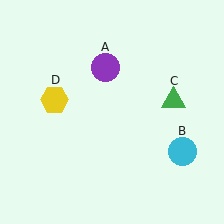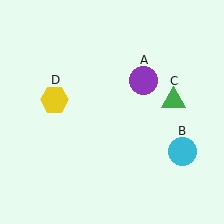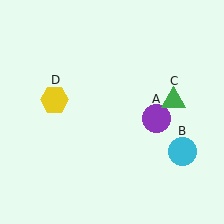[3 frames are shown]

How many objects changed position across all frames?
1 object changed position: purple circle (object A).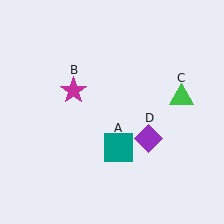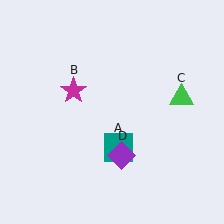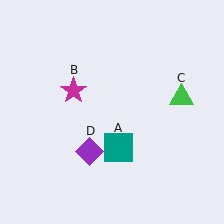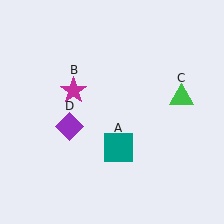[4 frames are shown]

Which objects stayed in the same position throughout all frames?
Teal square (object A) and magenta star (object B) and green triangle (object C) remained stationary.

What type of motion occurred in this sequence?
The purple diamond (object D) rotated clockwise around the center of the scene.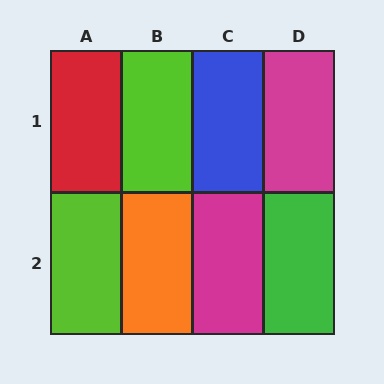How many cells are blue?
1 cell is blue.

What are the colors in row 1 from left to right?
Red, lime, blue, magenta.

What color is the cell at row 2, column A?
Lime.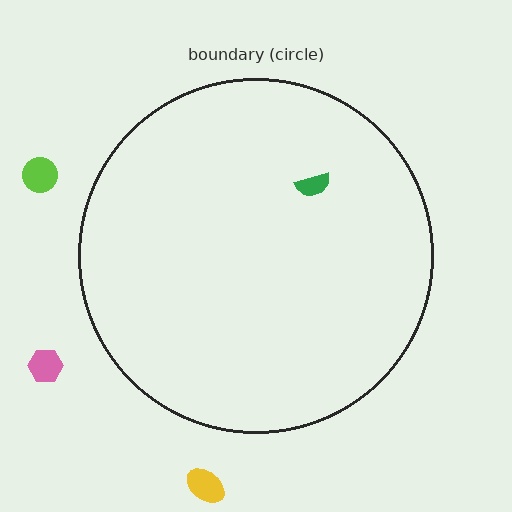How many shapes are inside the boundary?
1 inside, 3 outside.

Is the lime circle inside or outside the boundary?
Outside.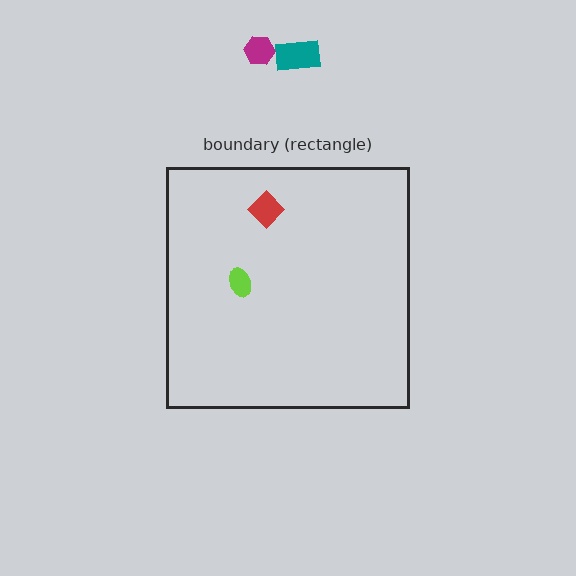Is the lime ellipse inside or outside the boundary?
Inside.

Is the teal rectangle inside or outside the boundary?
Outside.